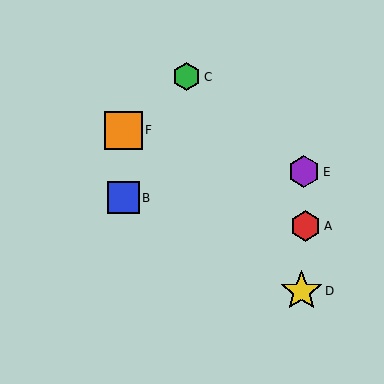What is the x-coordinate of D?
Object D is at x≈301.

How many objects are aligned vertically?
2 objects (B, F) are aligned vertically.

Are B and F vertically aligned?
Yes, both are at x≈123.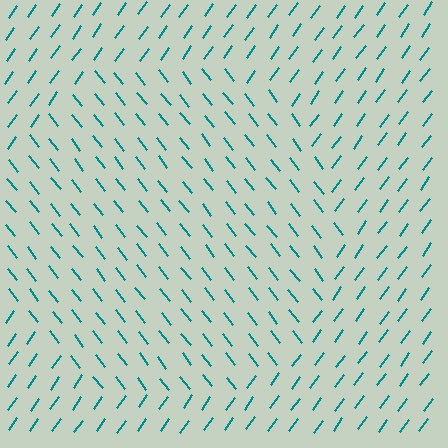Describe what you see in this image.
The image is filled with small teal line segments. A circle region in the image has lines oriented differently from the surrounding lines, creating a visible texture boundary.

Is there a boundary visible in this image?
Yes, there is a texture boundary formed by a change in line orientation.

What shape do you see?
I see a circle.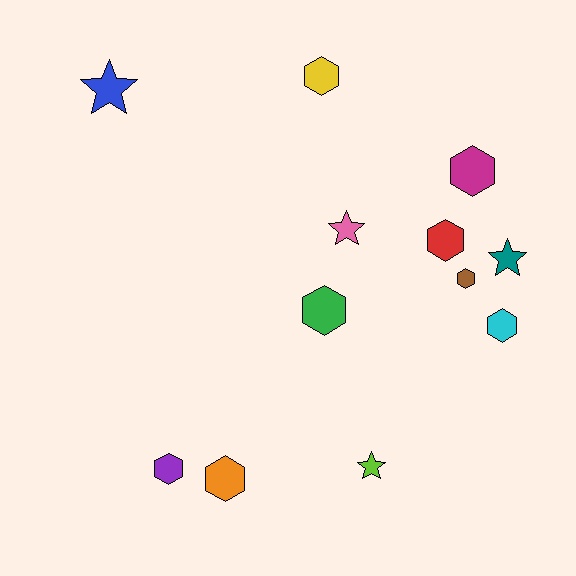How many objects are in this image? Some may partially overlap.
There are 12 objects.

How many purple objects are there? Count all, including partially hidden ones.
There is 1 purple object.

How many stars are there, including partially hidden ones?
There are 4 stars.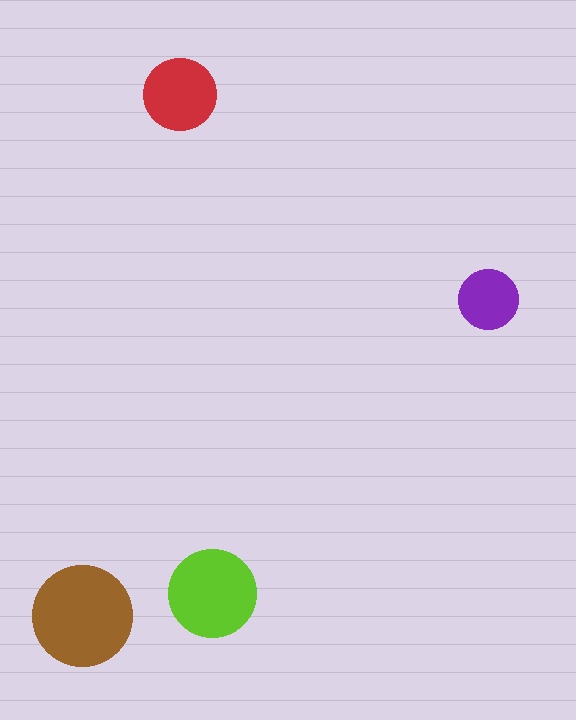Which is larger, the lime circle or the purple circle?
The lime one.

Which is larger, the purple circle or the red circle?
The red one.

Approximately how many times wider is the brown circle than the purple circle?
About 1.5 times wider.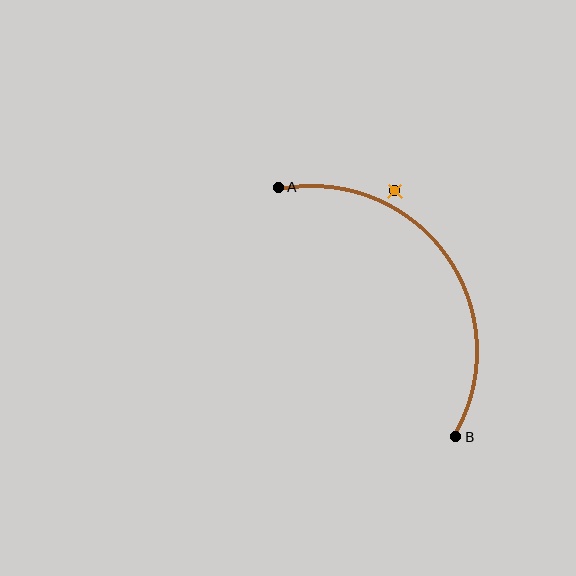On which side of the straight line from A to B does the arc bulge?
The arc bulges above and to the right of the straight line connecting A and B.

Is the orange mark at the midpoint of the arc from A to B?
No — the orange mark does not lie on the arc at all. It sits slightly outside the curve.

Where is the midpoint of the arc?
The arc midpoint is the point on the curve farthest from the straight line joining A and B. It sits above and to the right of that line.